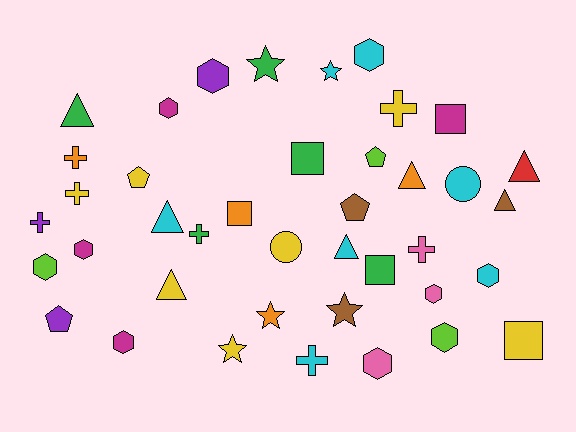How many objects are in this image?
There are 40 objects.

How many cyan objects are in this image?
There are 7 cyan objects.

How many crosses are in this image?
There are 7 crosses.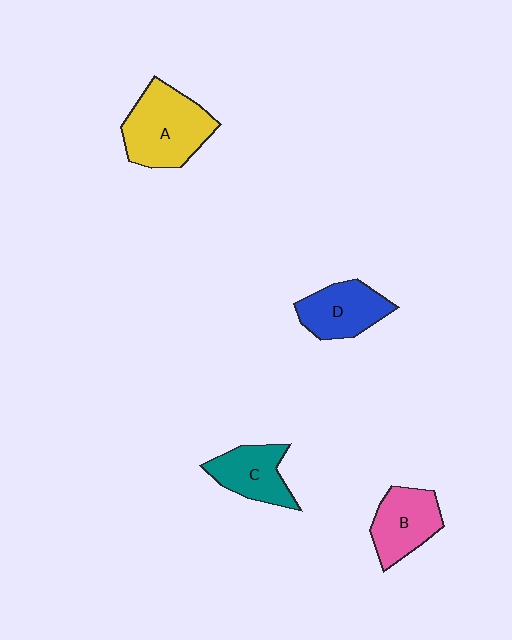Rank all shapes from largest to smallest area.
From largest to smallest: A (yellow), D (blue), B (pink), C (teal).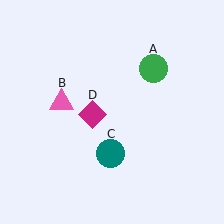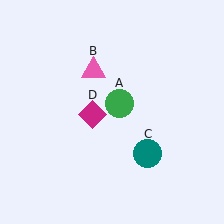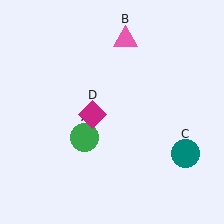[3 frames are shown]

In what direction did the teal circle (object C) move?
The teal circle (object C) moved right.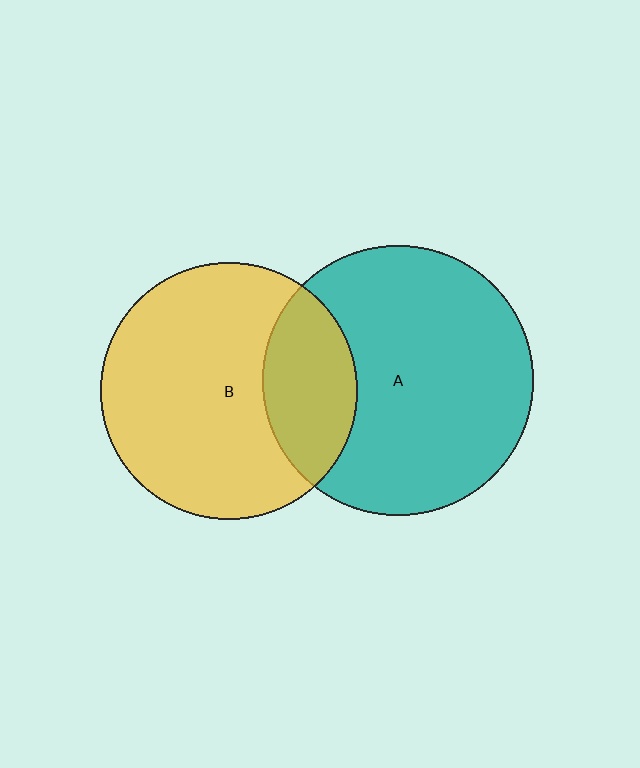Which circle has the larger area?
Circle A (teal).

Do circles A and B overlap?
Yes.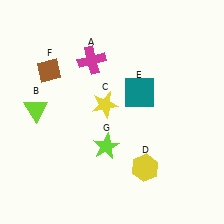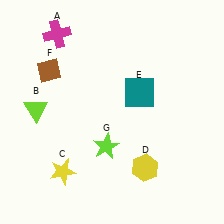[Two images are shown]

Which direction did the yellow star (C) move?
The yellow star (C) moved down.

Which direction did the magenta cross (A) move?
The magenta cross (A) moved left.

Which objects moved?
The objects that moved are: the magenta cross (A), the yellow star (C).